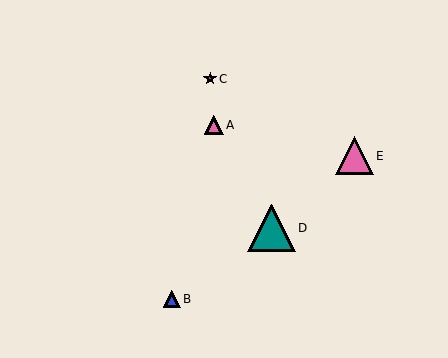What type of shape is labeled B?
Shape B is a blue triangle.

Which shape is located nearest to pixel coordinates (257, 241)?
The teal triangle (labeled D) at (271, 228) is nearest to that location.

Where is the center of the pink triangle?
The center of the pink triangle is at (354, 156).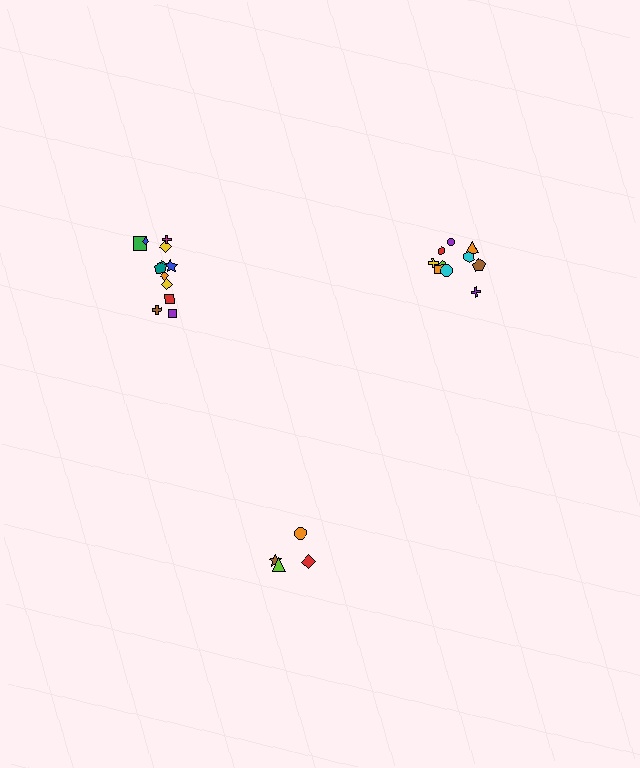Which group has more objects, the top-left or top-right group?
The top-left group.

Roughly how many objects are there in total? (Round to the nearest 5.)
Roughly 25 objects in total.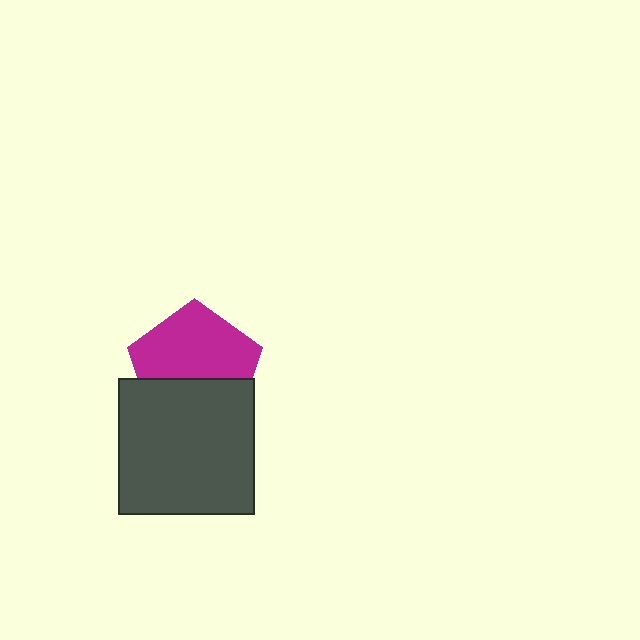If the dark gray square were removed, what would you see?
You would see the complete magenta pentagon.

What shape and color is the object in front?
The object in front is a dark gray square.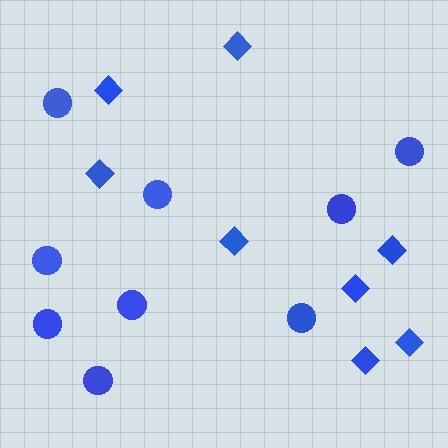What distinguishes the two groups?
There are 2 groups: one group of circles (9) and one group of diamonds (8).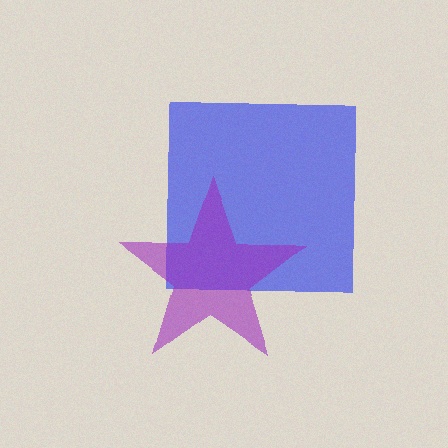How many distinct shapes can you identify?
There are 2 distinct shapes: a blue square, a purple star.